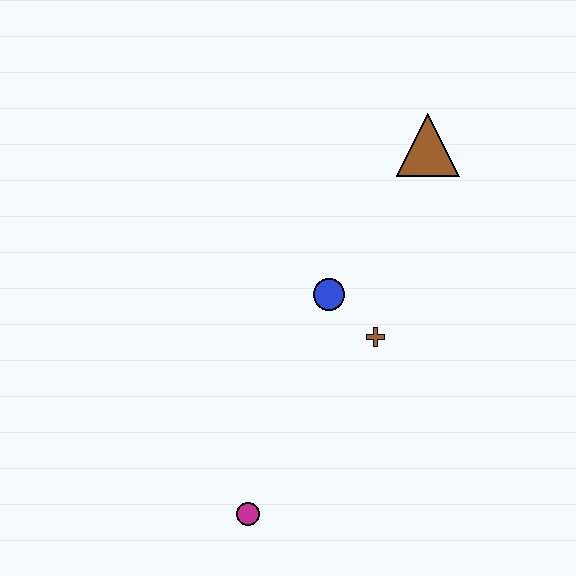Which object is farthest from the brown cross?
The magenta circle is farthest from the brown cross.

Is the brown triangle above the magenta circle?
Yes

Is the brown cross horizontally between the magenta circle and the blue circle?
No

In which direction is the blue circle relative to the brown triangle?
The blue circle is below the brown triangle.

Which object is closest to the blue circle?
The brown cross is closest to the blue circle.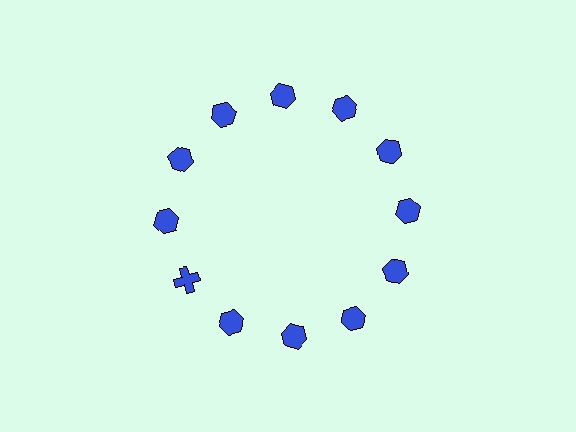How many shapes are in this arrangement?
There are 12 shapes arranged in a ring pattern.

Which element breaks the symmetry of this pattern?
The blue cross at roughly the 8 o'clock position breaks the symmetry. All other shapes are blue hexagons.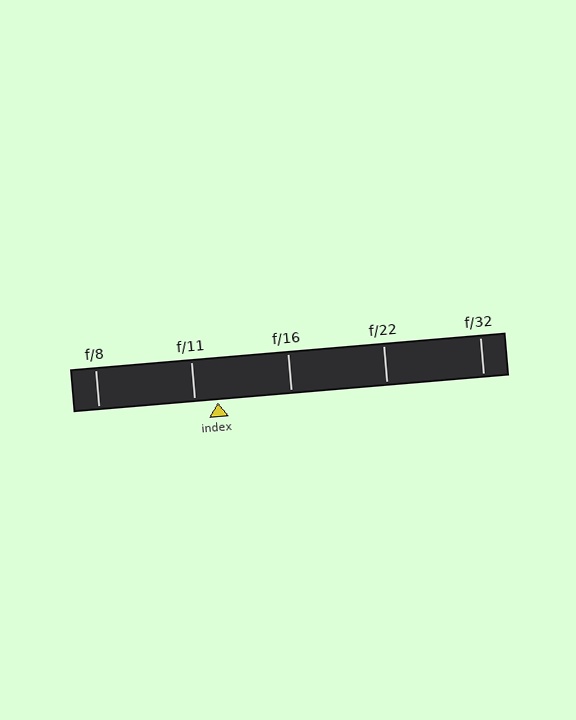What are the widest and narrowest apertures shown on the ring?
The widest aperture shown is f/8 and the narrowest is f/32.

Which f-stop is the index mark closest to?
The index mark is closest to f/11.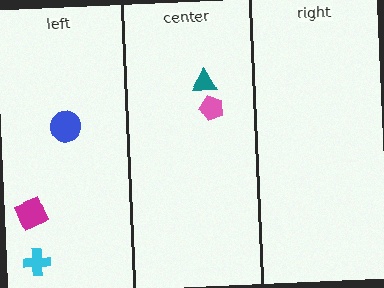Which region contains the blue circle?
The left region.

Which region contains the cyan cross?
The left region.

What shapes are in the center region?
The pink pentagon, the teal triangle.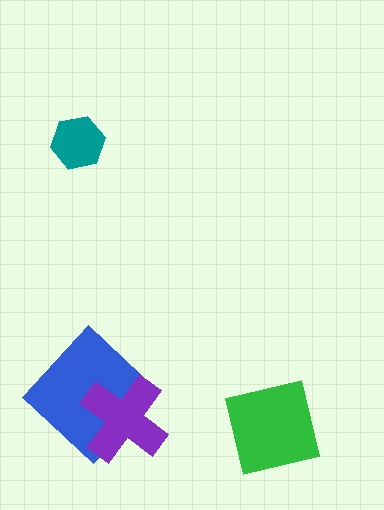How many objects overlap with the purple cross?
1 object overlaps with the purple cross.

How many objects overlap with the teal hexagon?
0 objects overlap with the teal hexagon.